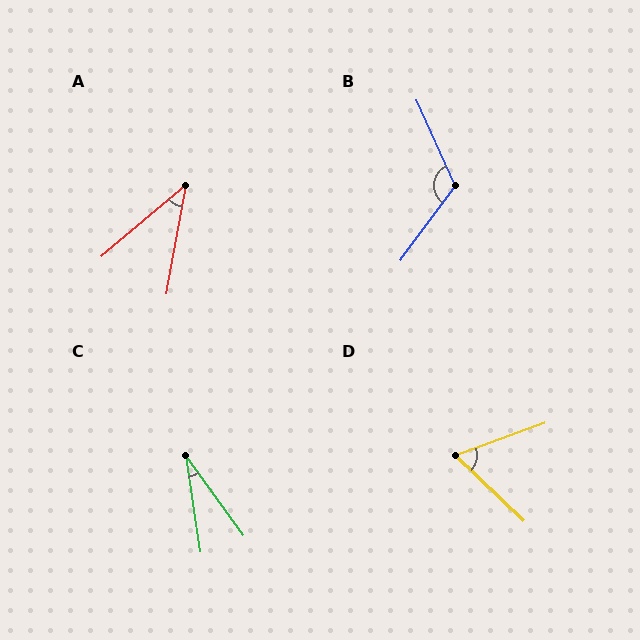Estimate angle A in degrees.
Approximately 40 degrees.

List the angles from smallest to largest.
C (27°), A (40°), D (64°), B (119°).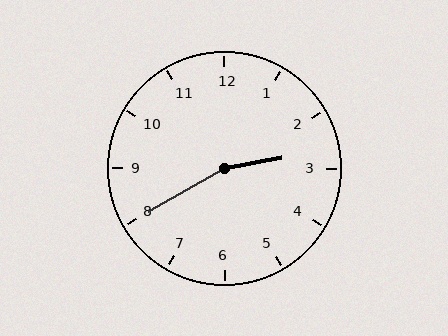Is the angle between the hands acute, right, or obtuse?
It is obtuse.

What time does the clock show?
2:40.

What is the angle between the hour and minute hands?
Approximately 160 degrees.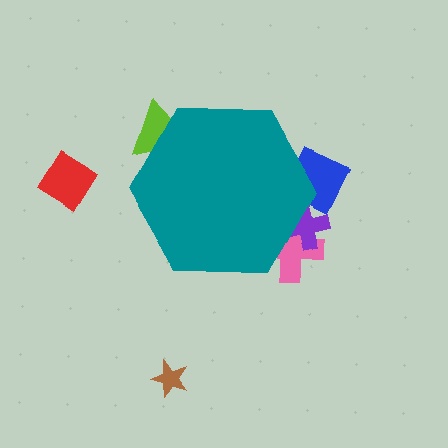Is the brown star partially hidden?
No, the brown star is fully visible.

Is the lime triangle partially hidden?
Yes, the lime triangle is partially hidden behind the teal hexagon.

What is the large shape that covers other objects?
A teal hexagon.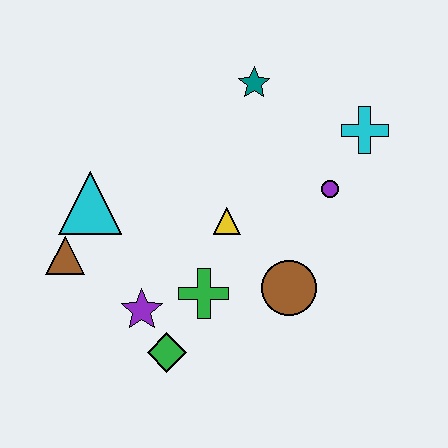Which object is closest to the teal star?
The cyan cross is closest to the teal star.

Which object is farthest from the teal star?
The green diamond is farthest from the teal star.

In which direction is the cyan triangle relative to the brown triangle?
The cyan triangle is above the brown triangle.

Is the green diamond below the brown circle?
Yes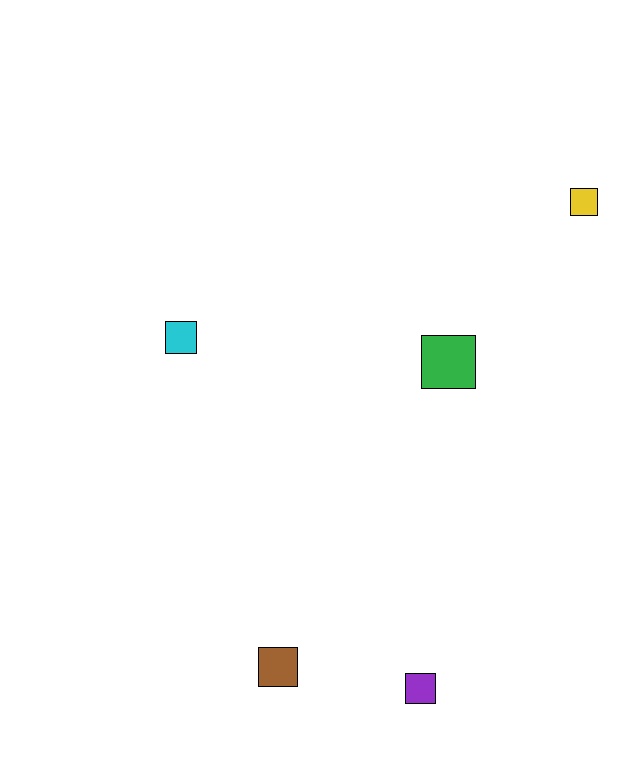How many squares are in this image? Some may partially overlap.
There are 5 squares.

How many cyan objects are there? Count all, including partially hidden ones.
There is 1 cyan object.